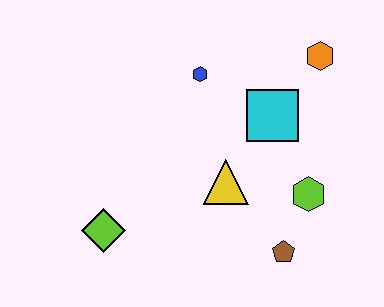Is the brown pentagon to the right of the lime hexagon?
No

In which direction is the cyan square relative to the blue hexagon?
The cyan square is to the right of the blue hexagon.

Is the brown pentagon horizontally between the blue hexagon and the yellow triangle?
No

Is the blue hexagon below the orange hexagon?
Yes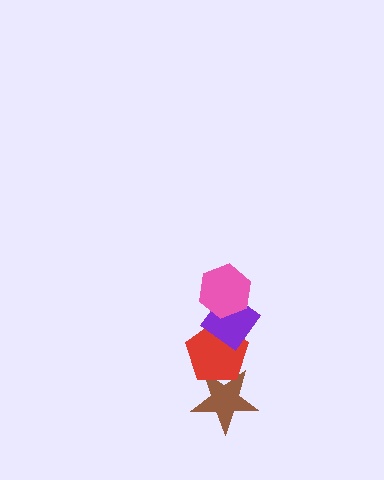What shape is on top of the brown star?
The red pentagon is on top of the brown star.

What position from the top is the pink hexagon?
The pink hexagon is 1st from the top.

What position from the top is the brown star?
The brown star is 4th from the top.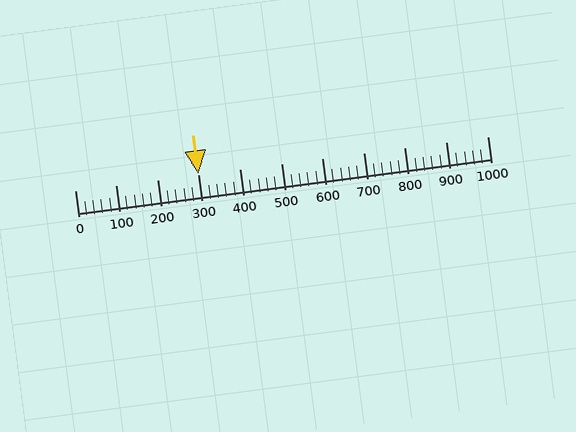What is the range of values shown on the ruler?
The ruler shows values from 0 to 1000.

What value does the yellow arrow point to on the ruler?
The yellow arrow points to approximately 300.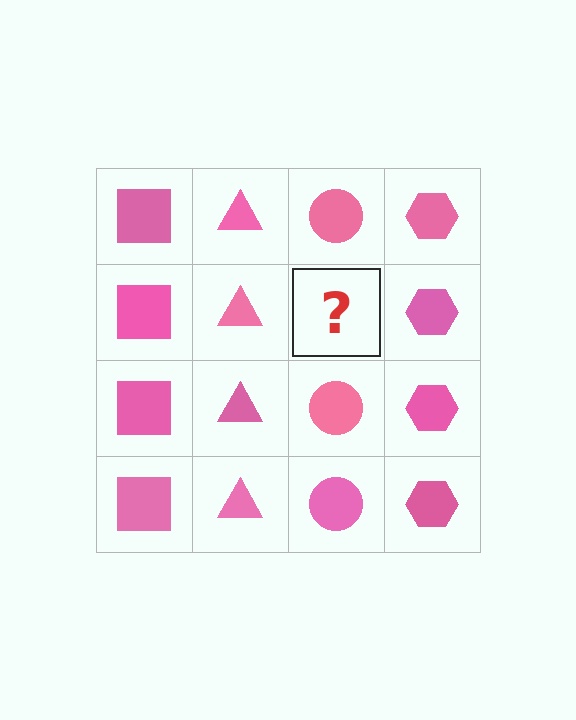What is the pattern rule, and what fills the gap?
The rule is that each column has a consistent shape. The gap should be filled with a pink circle.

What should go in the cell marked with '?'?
The missing cell should contain a pink circle.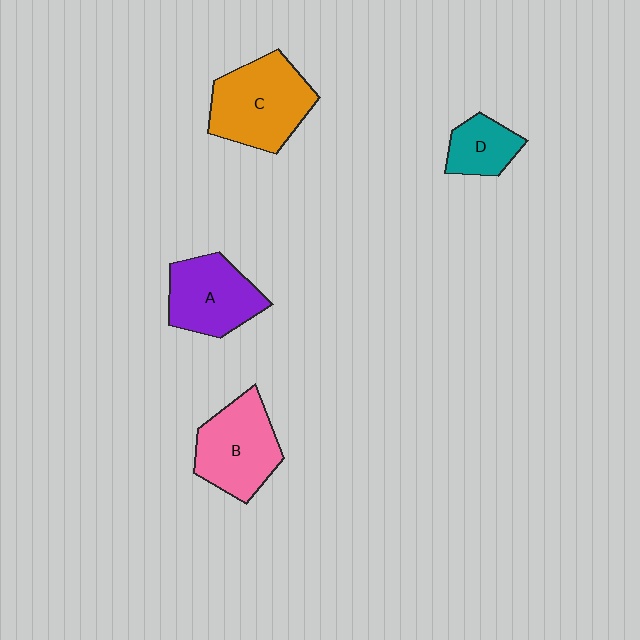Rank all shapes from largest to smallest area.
From largest to smallest: C (orange), B (pink), A (purple), D (teal).